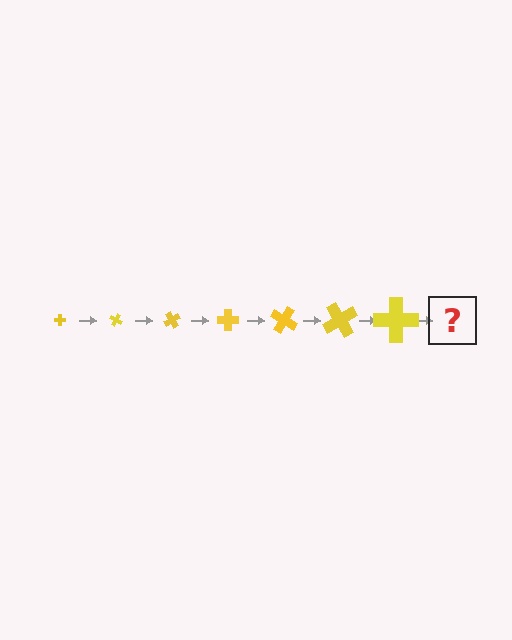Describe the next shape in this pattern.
It should be a cross, larger than the previous one and rotated 210 degrees from the start.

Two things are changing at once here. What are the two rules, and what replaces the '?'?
The two rules are that the cross grows larger each step and it rotates 30 degrees each step. The '?' should be a cross, larger than the previous one and rotated 210 degrees from the start.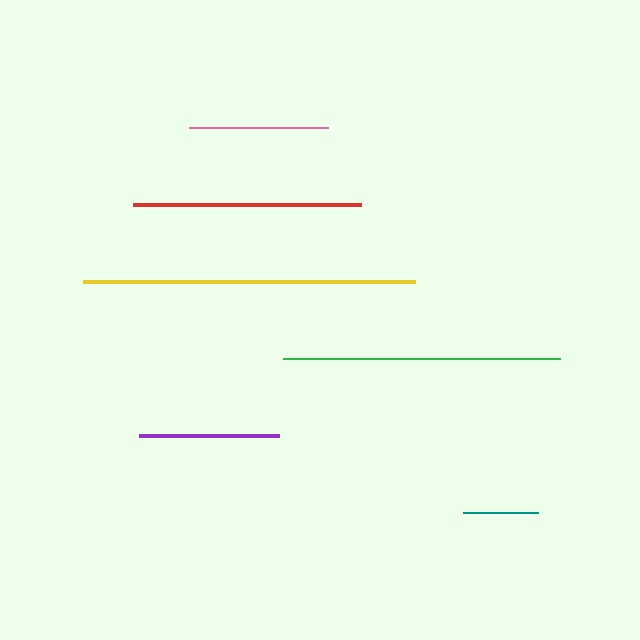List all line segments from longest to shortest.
From longest to shortest: yellow, green, red, purple, pink, teal.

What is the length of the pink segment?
The pink segment is approximately 139 pixels long.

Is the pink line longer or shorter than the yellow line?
The yellow line is longer than the pink line.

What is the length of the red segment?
The red segment is approximately 228 pixels long.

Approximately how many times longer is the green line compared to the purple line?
The green line is approximately 2.0 times the length of the purple line.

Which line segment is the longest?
The yellow line is the longest at approximately 332 pixels.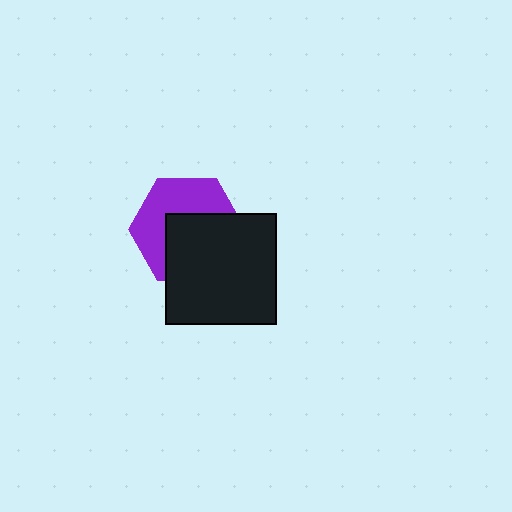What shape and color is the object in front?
The object in front is a black square.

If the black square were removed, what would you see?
You would see the complete purple hexagon.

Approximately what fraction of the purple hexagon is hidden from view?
Roughly 50% of the purple hexagon is hidden behind the black square.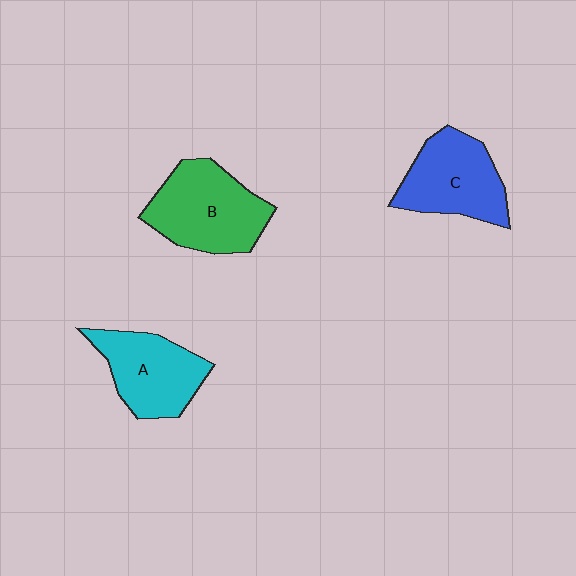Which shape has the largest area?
Shape B (green).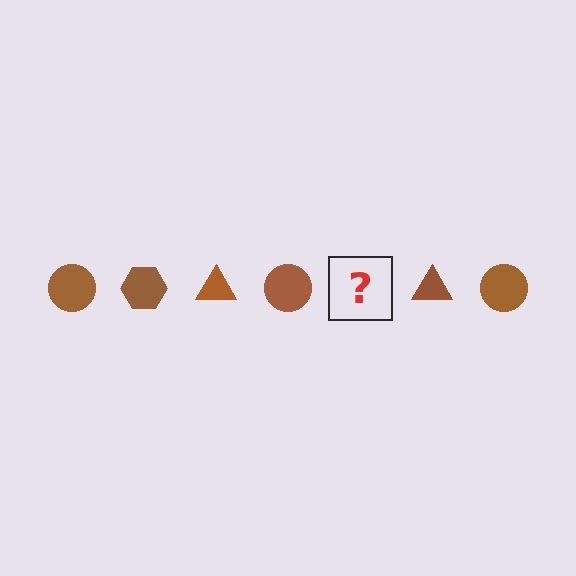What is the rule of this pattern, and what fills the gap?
The rule is that the pattern cycles through circle, hexagon, triangle shapes in brown. The gap should be filled with a brown hexagon.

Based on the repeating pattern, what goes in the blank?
The blank should be a brown hexagon.